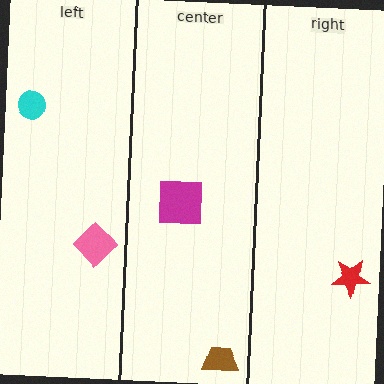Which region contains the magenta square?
The center region.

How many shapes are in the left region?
2.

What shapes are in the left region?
The pink diamond, the cyan circle.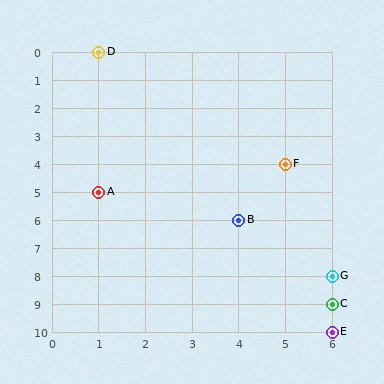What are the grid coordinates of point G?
Point G is at grid coordinates (6, 8).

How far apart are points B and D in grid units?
Points B and D are 3 columns and 6 rows apart (about 6.7 grid units diagonally).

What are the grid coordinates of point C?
Point C is at grid coordinates (6, 9).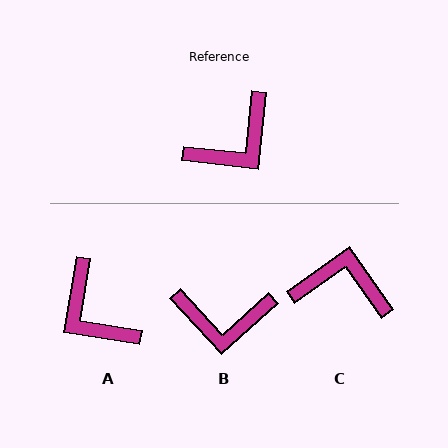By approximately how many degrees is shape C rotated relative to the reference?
Approximately 132 degrees counter-clockwise.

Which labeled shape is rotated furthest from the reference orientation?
C, about 132 degrees away.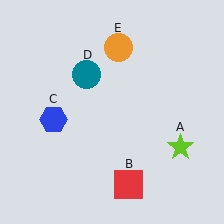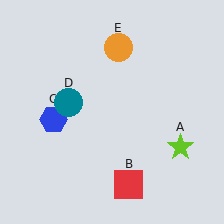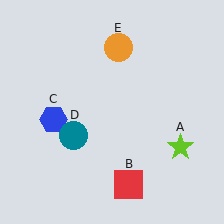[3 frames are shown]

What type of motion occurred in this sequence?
The teal circle (object D) rotated counterclockwise around the center of the scene.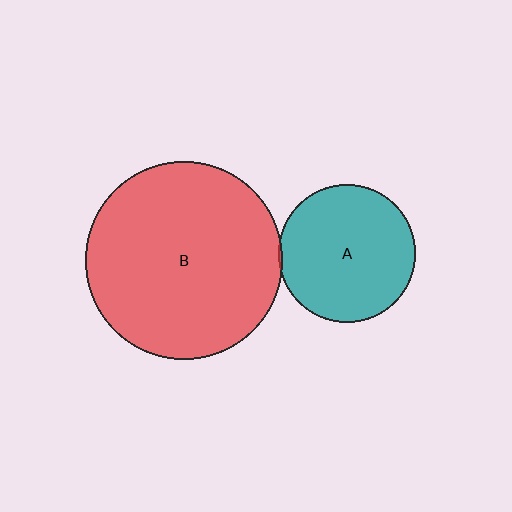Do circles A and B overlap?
Yes.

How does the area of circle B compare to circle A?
Approximately 2.1 times.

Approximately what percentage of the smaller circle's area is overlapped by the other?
Approximately 5%.